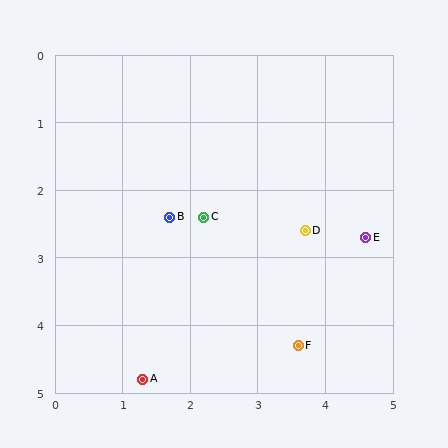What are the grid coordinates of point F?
Point F is at approximately (3.6, 4.3).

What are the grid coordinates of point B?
Point B is at approximately (1.7, 2.4).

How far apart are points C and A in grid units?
Points C and A are about 2.6 grid units apart.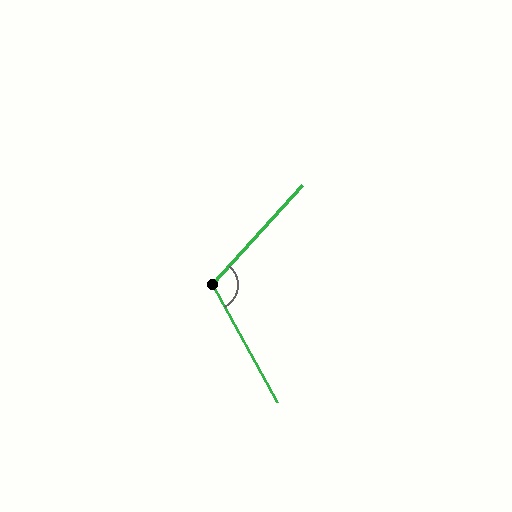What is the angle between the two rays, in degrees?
Approximately 108 degrees.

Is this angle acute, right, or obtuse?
It is obtuse.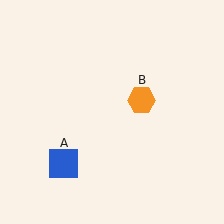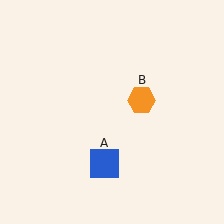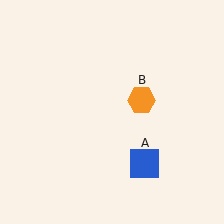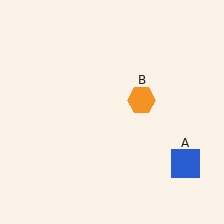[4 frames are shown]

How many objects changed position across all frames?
1 object changed position: blue square (object A).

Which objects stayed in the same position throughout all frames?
Orange hexagon (object B) remained stationary.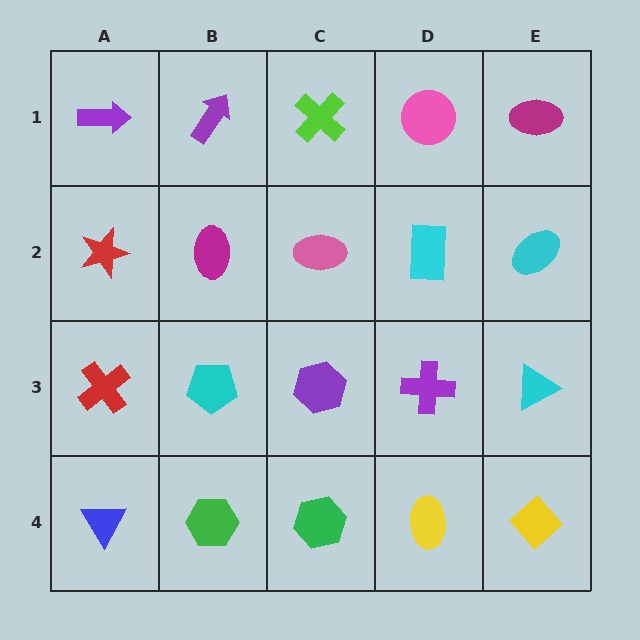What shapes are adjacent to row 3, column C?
A pink ellipse (row 2, column C), a green hexagon (row 4, column C), a cyan pentagon (row 3, column B), a purple cross (row 3, column D).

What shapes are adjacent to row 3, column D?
A cyan rectangle (row 2, column D), a yellow ellipse (row 4, column D), a purple hexagon (row 3, column C), a cyan triangle (row 3, column E).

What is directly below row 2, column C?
A purple hexagon.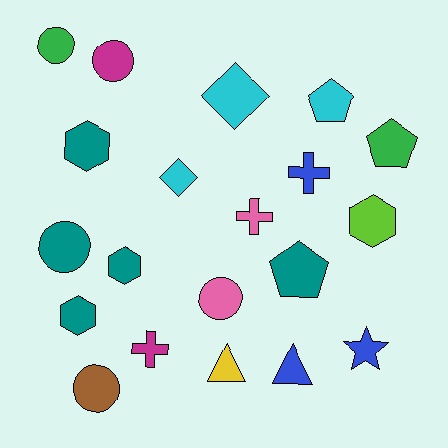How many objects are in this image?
There are 20 objects.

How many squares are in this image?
There are no squares.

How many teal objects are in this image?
There are 5 teal objects.